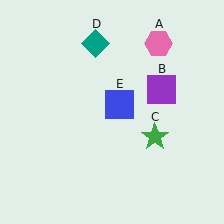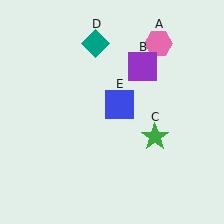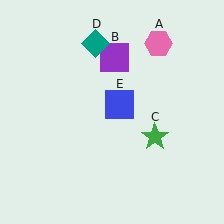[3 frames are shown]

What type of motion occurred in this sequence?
The purple square (object B) rotated counterclockwise around the center of the scene.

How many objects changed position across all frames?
1 object changed position: purple square (object B).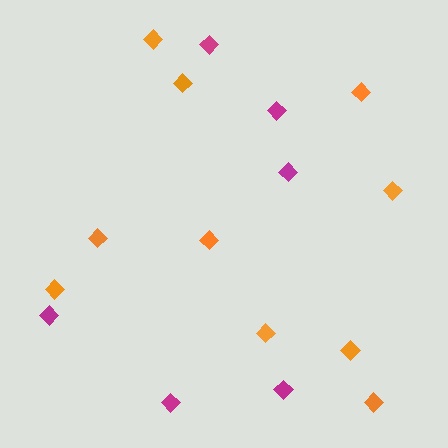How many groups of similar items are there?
There are 2 groups: one group of magenta diamonds (6) and one group of orange diamonds (10).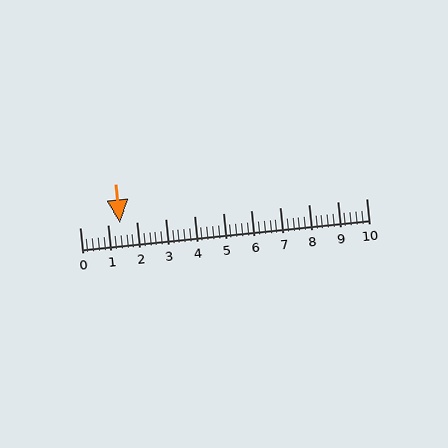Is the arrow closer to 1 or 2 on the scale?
The arrow is closer to 1.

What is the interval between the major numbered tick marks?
The major tick marks are spaced 1 units apart.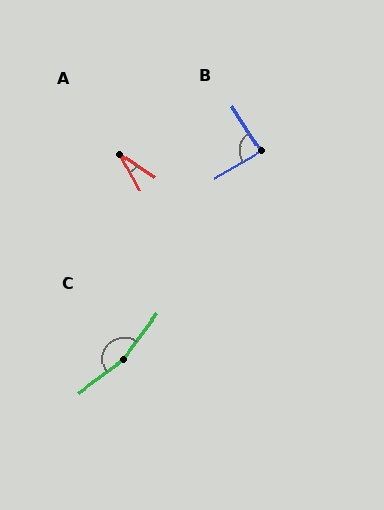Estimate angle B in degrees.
Approximately 88 degrees.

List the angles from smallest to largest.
A (28°), B (88°), C (163°).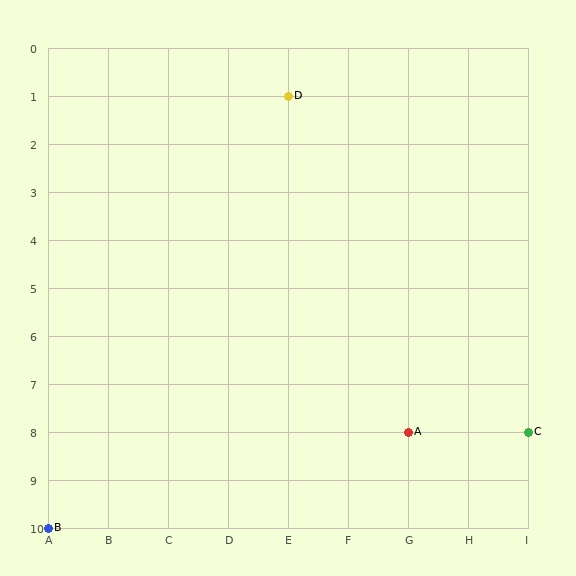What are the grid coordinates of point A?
Point A is at grid coordinates (G, 8).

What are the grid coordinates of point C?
Point C is at grid coordinates (I, 8).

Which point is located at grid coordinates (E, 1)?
Point D is at (E, 1).